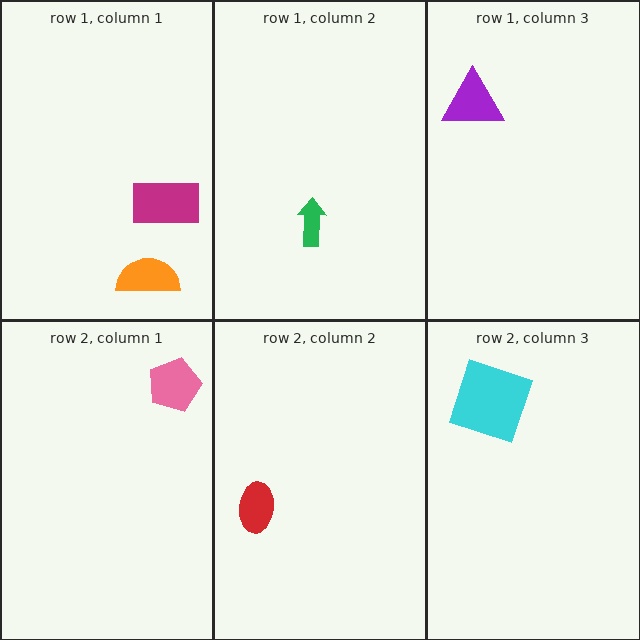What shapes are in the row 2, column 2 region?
The red ellipse.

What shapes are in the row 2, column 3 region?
The cyan square.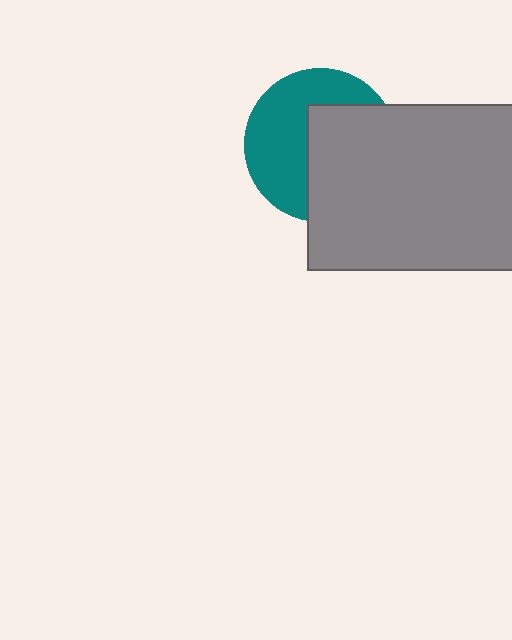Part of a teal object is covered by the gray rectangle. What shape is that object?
It is a circle.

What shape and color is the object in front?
The object in front is a gray rectangle.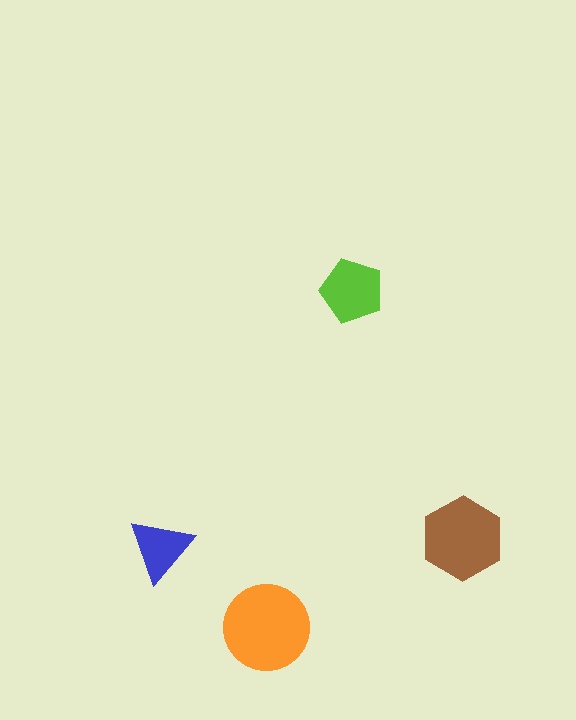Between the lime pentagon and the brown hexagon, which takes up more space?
The brown hexagon.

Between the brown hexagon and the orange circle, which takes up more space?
The orange circle.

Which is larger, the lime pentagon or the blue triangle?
The lime pentagon.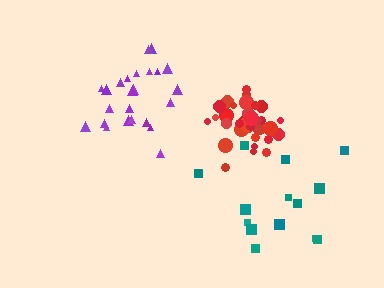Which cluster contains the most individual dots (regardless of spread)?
Red (34).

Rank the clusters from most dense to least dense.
red, purple, teal.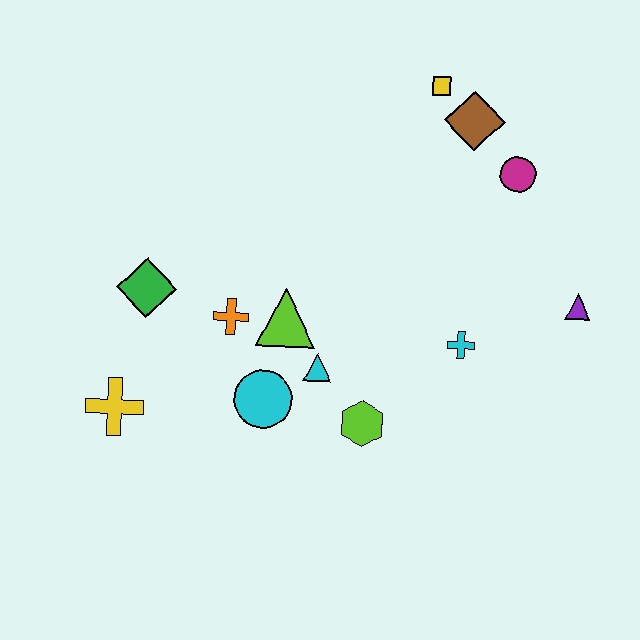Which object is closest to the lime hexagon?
The cyan triangle is closest to the lime hexagon.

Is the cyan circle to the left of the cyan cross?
Yes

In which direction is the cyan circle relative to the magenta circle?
The cyan circle is to the left of the magenta circle.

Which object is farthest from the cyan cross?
The yellow cross is farthest from the cyan cross.